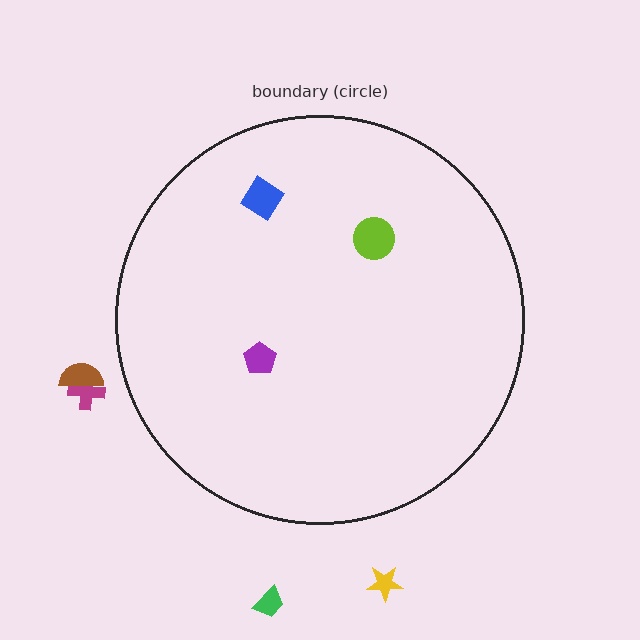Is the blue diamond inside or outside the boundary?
Inside.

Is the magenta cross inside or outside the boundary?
Outside.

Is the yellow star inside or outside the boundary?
Outside.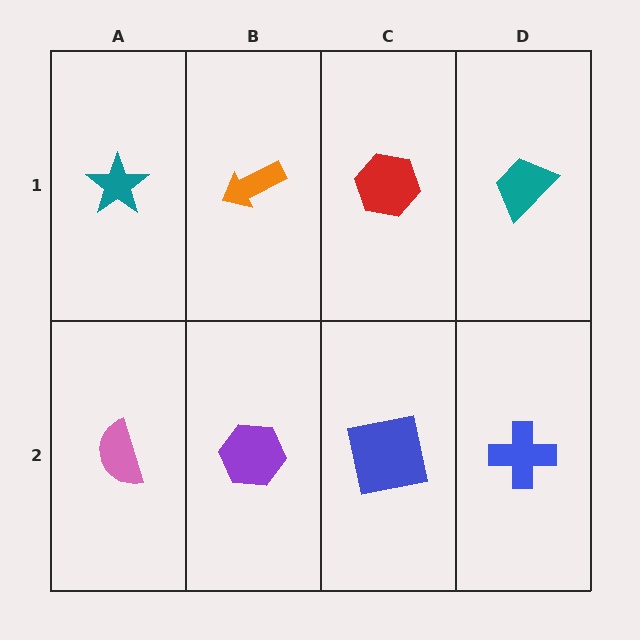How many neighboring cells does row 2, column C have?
3.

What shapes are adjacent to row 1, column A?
A pink semicircle (row 2, column A), an orange arrow (row 1, column B).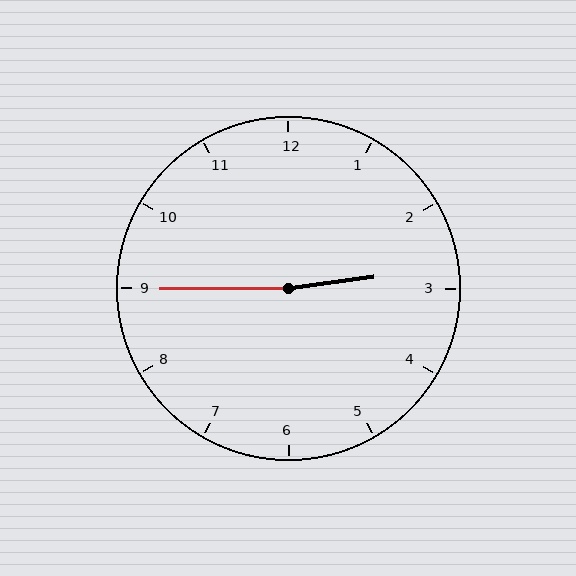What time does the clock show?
2:45.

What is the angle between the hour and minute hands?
Approximately 172 degrees.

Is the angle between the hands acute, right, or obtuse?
It is obtuse.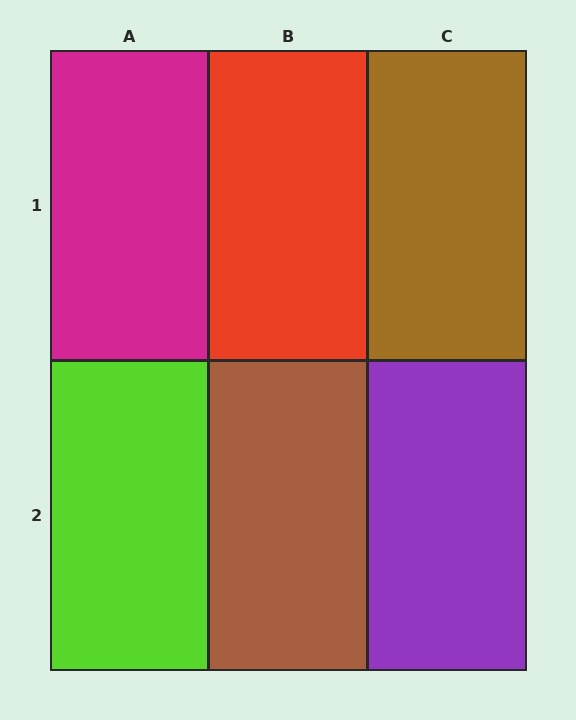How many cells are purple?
1 cell is purple.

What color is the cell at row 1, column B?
Red.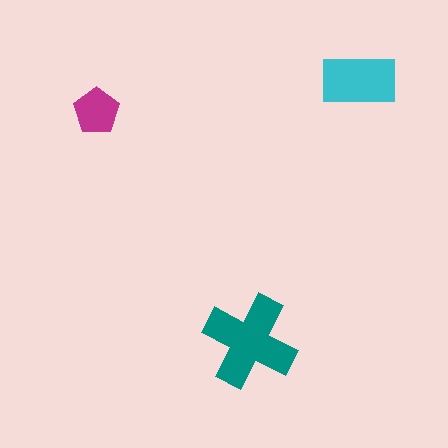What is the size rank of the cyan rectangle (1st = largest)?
2nd.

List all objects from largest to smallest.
The teal cross, the cyan rectangle, the magenta pentagon.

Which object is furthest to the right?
The cyan rectangle is rightmost.